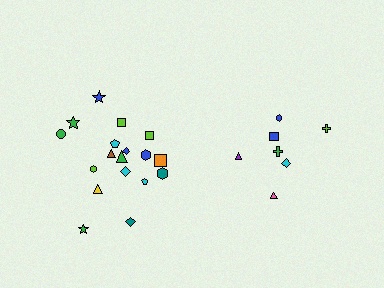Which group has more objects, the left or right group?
The left group.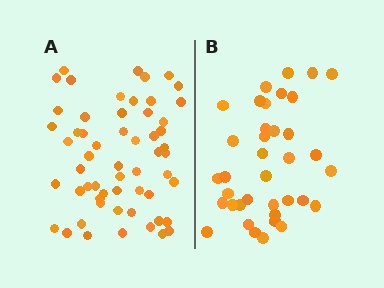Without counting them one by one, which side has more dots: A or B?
Region A (the left region) has more dots.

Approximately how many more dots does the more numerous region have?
Region A has approximately 20 more dots than region B.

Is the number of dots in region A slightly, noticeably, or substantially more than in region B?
Region A has substantially more. The ratio is roughly 1.5 to 1.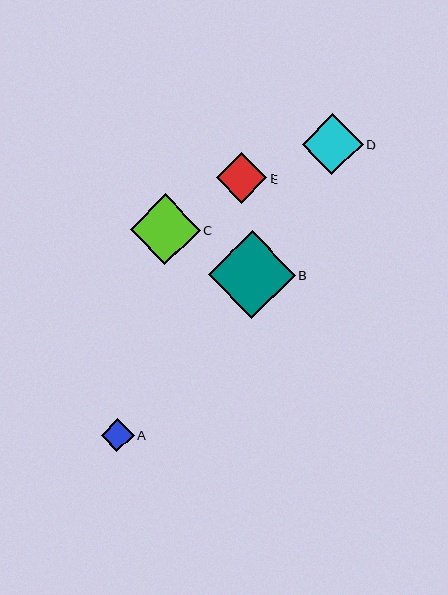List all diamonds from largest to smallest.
From largest to smallest: B, C, D, E, A.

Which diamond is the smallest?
Diamond A is the smallest with a size of approximately 33 pixels.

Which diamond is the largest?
Diamond B is the largest with a size of approximately 87 pixels.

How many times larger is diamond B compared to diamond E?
Diamond B is approximately 1.7 times the size of diamond E.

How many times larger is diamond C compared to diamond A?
Diamond C is approximately 2.2 times the size of diamond A.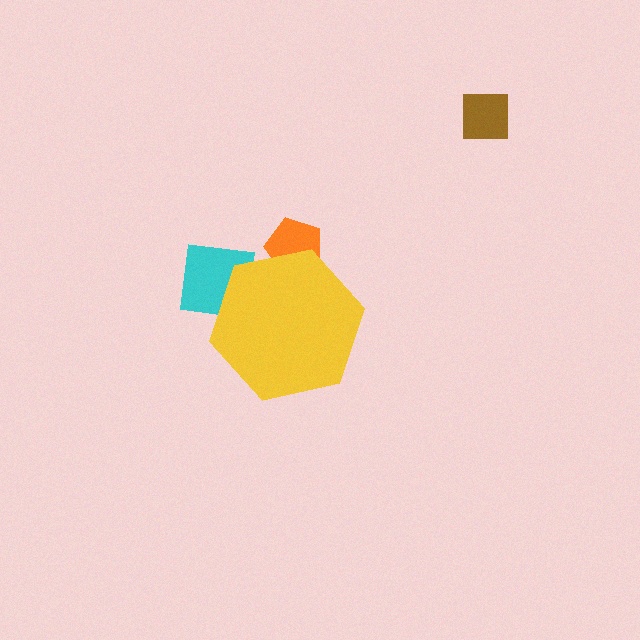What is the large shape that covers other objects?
A yellow hexagon.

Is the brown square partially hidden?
No, the brown square is fully visible.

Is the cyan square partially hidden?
Yes, the cyan square is partially hidden behind the yellow hexagon.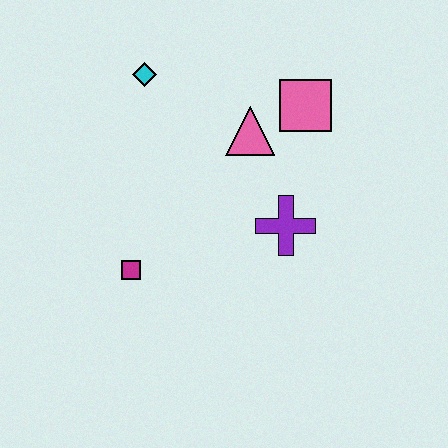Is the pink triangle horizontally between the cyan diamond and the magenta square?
No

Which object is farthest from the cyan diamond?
The purple cross is farthest from the cyan diamond.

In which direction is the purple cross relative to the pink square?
The purple cross is below the pink square.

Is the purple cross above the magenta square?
Yes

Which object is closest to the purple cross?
The pink triangle is closest to the purple cross.